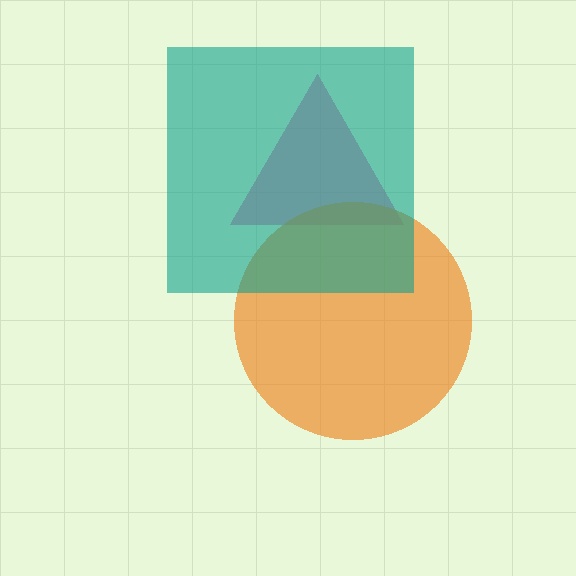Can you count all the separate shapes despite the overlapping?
Yes, there are 3 separate shapes.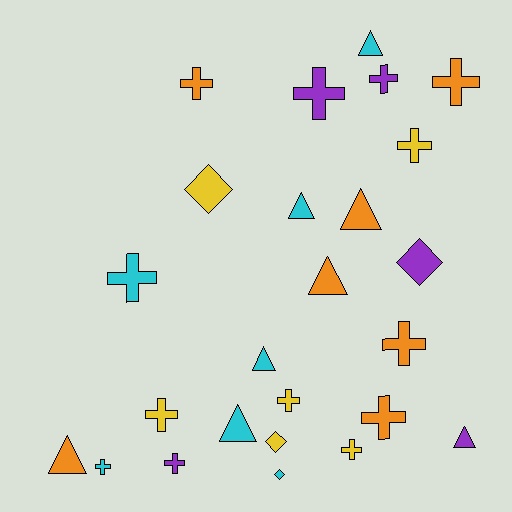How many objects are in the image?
There are 25 objects.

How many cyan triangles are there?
There are 4 cyan triangles.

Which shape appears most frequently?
Cross, with 13 objects.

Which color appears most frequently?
Orange, with 7 objects.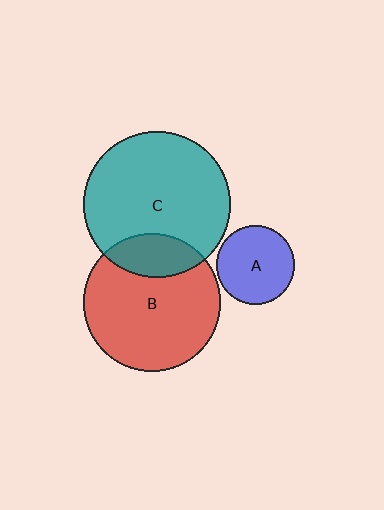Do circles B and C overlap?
Yes.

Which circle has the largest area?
Circle C (teal).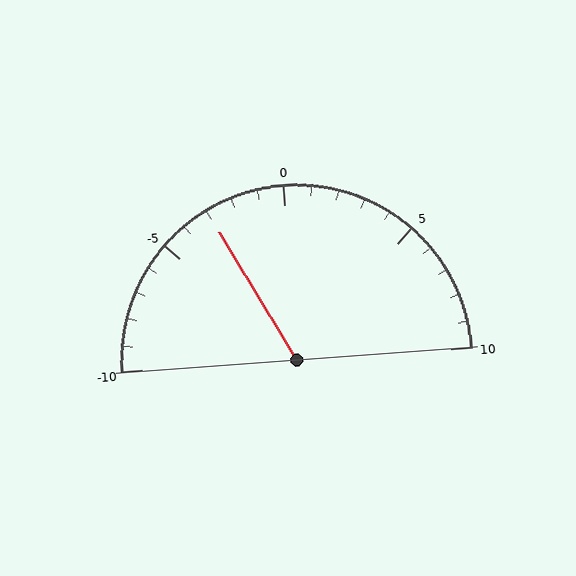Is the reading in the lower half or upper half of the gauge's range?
The reading is in the lower half of the range (-10 to 10).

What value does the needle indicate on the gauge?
The needle indicates approximately -3.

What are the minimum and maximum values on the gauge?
The gauge ranges from -10 to 10.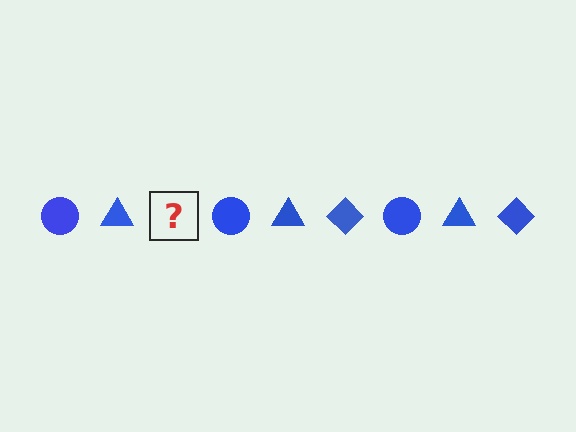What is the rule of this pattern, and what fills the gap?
The rule is that the pattern cycles through circle, triangle, diamond shapes in blue. The gap should be filled with a blue diamond.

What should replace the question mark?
The question mark should be replaced with a blue diamond.